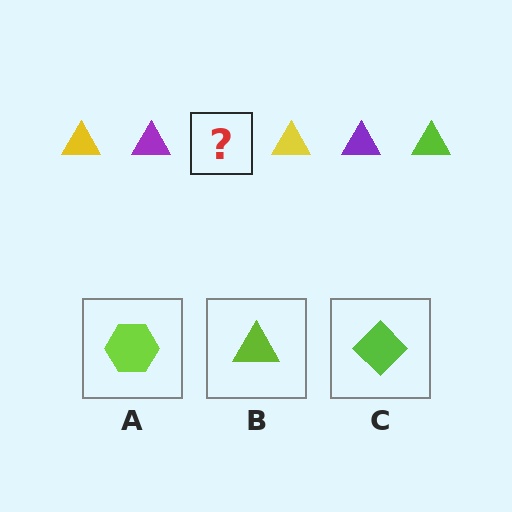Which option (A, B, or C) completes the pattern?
B.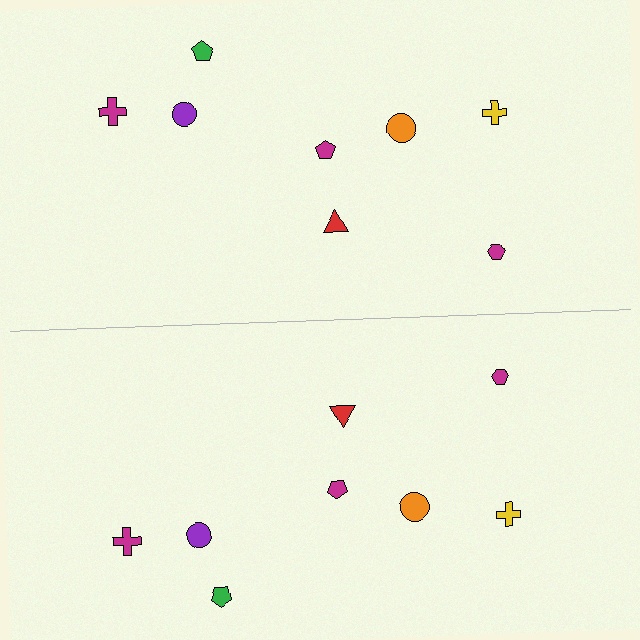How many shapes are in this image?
There are 16 shapes in this image.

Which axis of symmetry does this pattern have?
The pattern has a horizontal axis of symmetry running through the center of the image.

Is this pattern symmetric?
Yes, this pattern has bilateral (reflection) symmetry.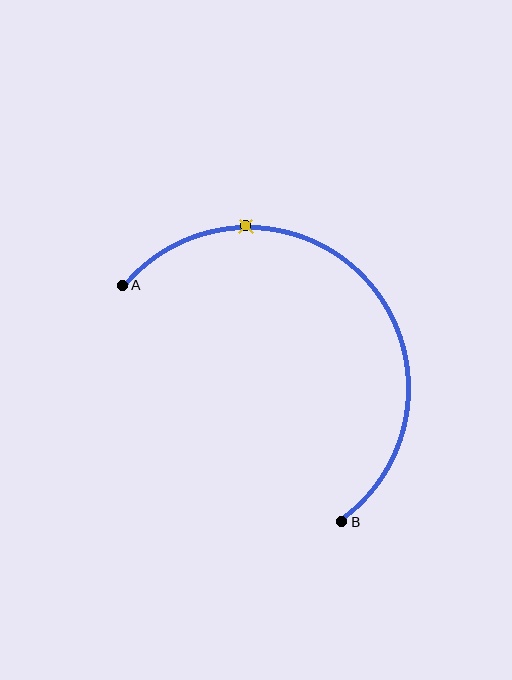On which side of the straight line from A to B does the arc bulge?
The arc bulges above and to the right of the straight line connecting A and B.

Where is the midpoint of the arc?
The arc midpoint is the point on the curve farthest from the straight line joining A and B. It sits above and to the right of that line.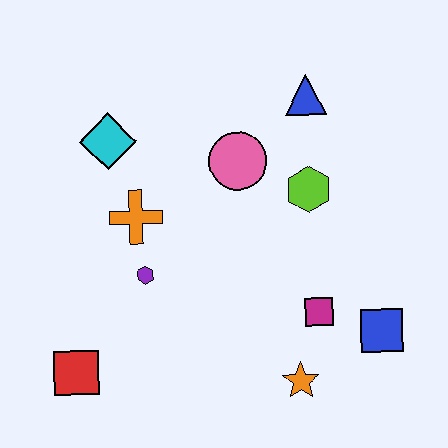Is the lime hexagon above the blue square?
Yes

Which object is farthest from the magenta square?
The cyan diamond is farthest from the magenta square.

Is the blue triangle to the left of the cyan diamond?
No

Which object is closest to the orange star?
The magenta square is closest to the orange star.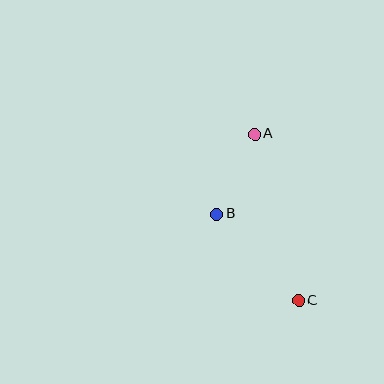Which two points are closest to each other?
Points A and B are closest to each other.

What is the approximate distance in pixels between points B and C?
The distance between B and C is approximately 119 pixels.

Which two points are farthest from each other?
Points A and C are farthest from each other.